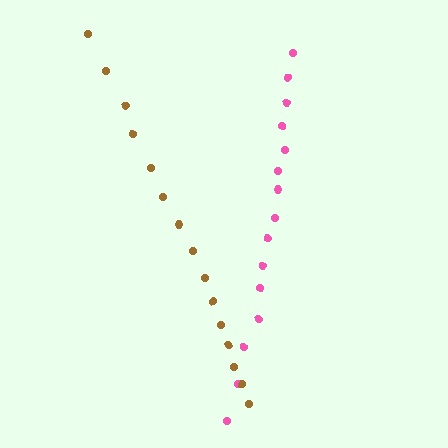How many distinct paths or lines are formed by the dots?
There are 2 distinct paths.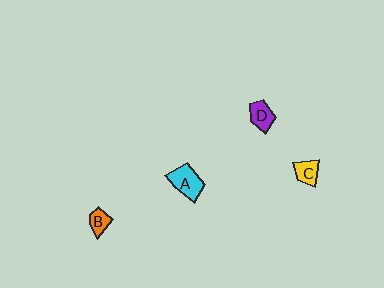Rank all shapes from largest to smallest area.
From largest to smallest: A (cyan), D (purple), C (yellow), B (orange).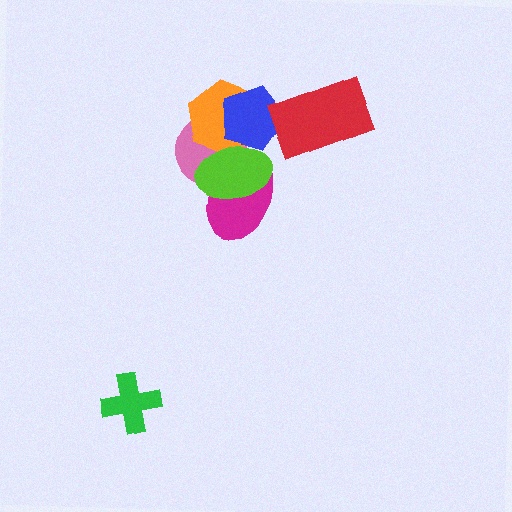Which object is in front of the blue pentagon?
The red rectangle is in front of the blue pentagon.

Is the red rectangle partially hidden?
No, no other shape covers it.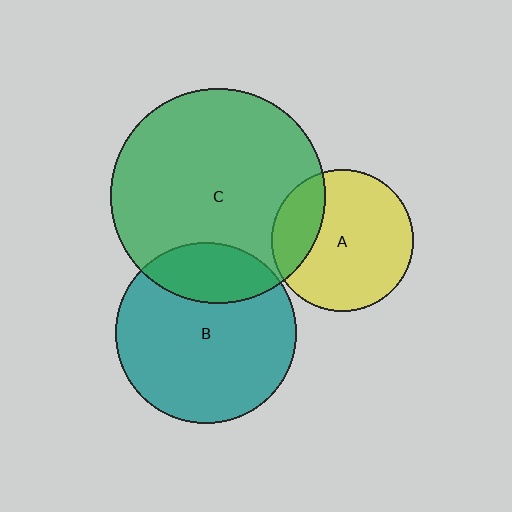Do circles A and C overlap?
Yes.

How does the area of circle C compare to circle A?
Approximately 2.3 times.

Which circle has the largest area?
Circle C (green).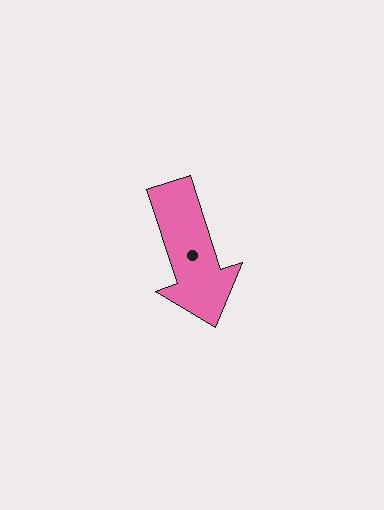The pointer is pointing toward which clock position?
Roughly 5 o'clock.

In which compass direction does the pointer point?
South.